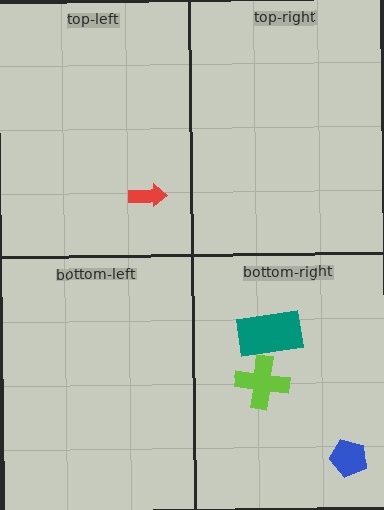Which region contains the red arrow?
The top-left region.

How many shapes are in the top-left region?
1.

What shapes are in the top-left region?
The red arrow.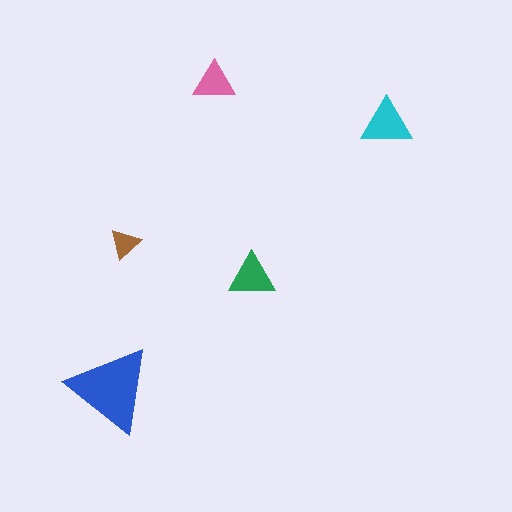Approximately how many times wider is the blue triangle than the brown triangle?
About 3 times wider.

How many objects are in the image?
There are 5 objects in the image.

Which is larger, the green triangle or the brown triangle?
The green one.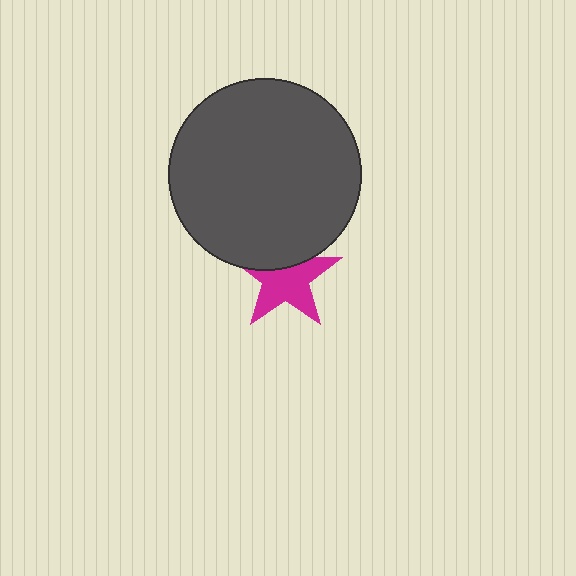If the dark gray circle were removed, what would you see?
You would see the complete magenta star.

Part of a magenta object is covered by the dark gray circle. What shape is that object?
It is a star.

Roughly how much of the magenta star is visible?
Most of it is visible (roughly 67%).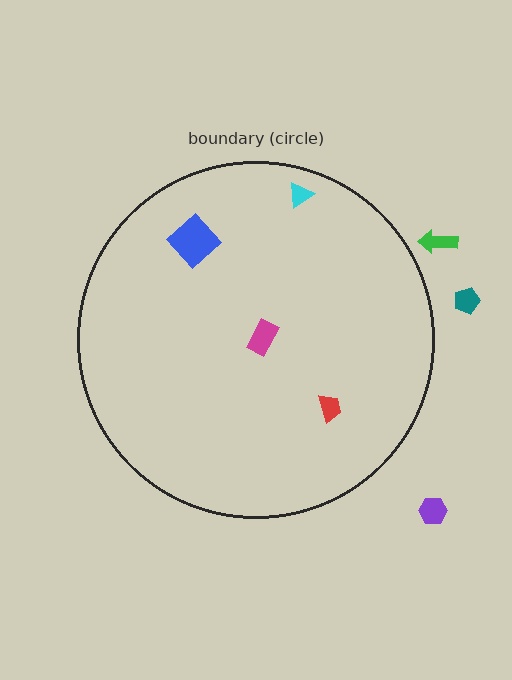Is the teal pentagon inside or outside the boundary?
Outside.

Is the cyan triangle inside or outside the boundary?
Inside.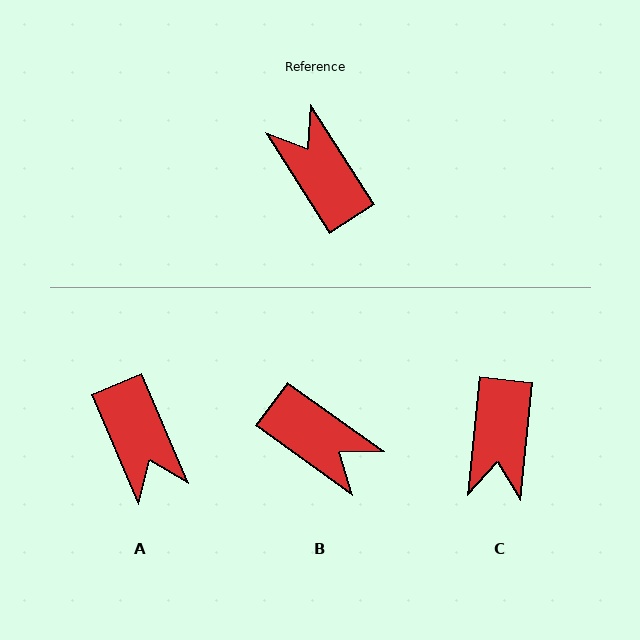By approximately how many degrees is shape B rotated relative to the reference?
Approximately 158 degrees clockwise.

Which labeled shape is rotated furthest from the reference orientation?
A, about 171 degrees away.